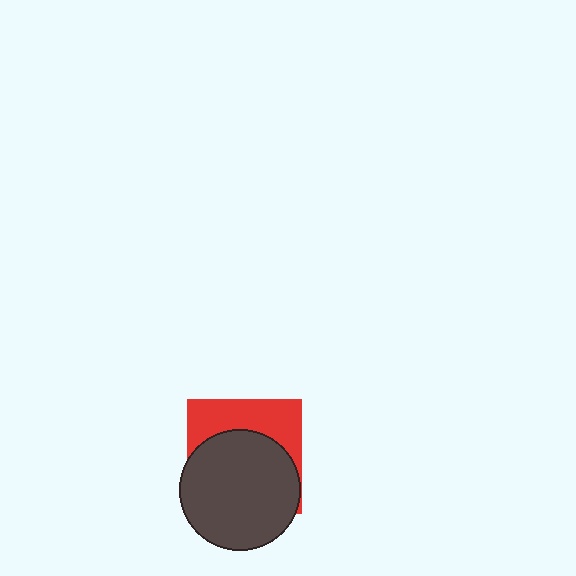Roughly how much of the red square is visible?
A small part of it is visible (roughly 36%).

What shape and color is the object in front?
The object in front is a dark gray circle.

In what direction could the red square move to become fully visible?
The red square could move up. That would shift it out from behind the dark gray circle entirely.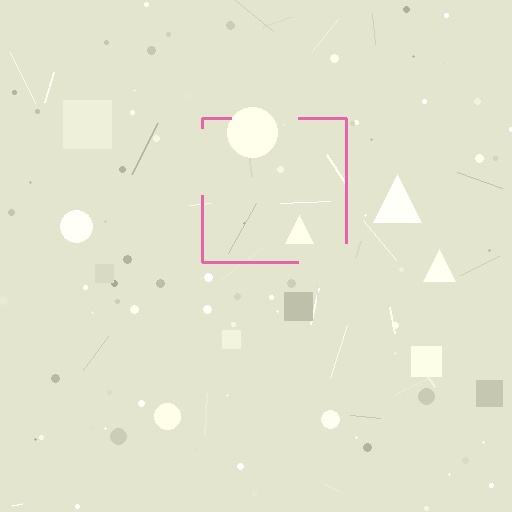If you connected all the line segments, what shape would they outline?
They would outline a square.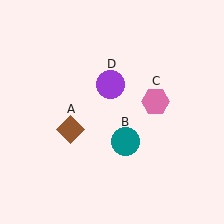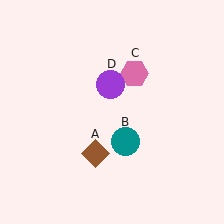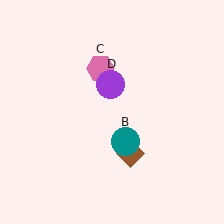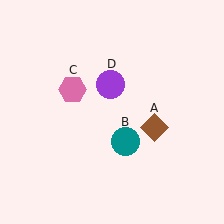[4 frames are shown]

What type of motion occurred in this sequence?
The brown diamond (object A), pink hexagon (object C) rotated counterclockwise around the center of the scene.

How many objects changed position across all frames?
2 objects changed position: brown diamond (object A), pink hexagon (object C).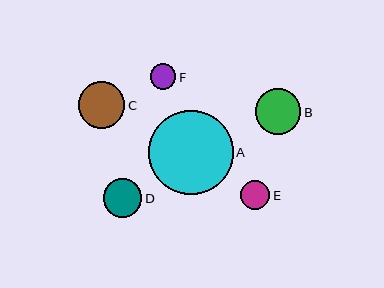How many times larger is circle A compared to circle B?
Circle A is approximately 1.9 times the size of circle B.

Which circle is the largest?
Circle A is the largest with a size of approximately 85 pixels.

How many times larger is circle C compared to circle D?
Circle C is approximately 1.2 times the size of circle D.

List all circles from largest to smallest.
From largest to smallest: A, C, B, D, E, F.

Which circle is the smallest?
Circle F is the smallest with a size of approximately 26 pixels.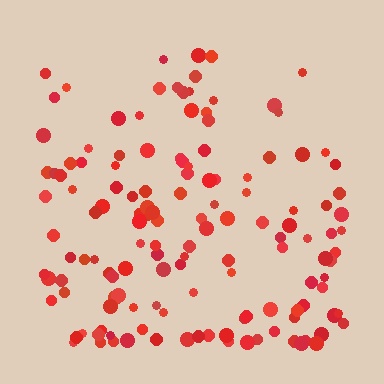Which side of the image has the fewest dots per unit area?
The top.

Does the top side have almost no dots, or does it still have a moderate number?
Still a moderate number, just noticeably fewer than the bottom.